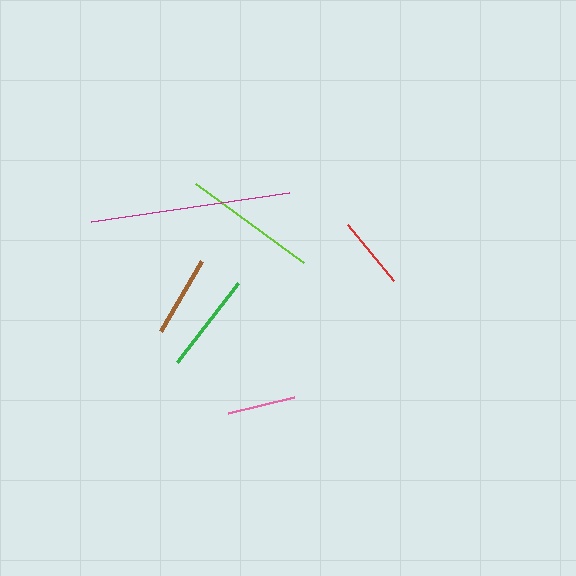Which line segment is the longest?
The magenta line is the longest at approximately 201 pixels.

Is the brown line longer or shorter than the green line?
The green line is longer than the brown line.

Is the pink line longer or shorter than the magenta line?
The magenta line is longer than the pink line.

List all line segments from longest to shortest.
From longest to shortest: magenta, lime, green, brown, red, pink.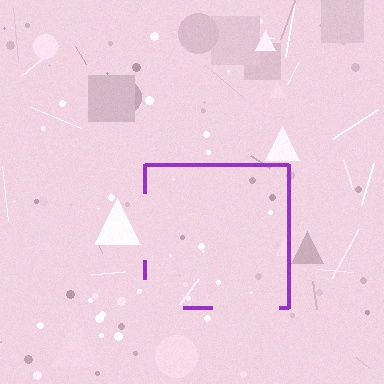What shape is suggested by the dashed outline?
The dashed outline suggests a square.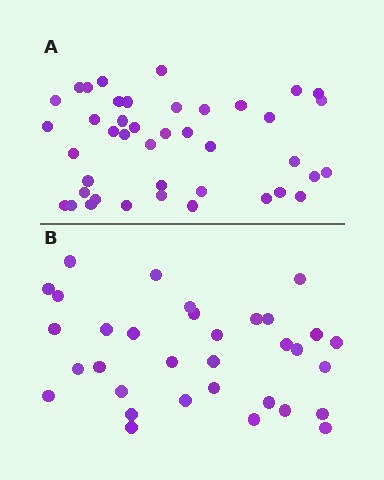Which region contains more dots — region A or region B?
Region A (the top region) has more dots.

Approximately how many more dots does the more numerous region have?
Region A has roughly 8 or so more dots than region B.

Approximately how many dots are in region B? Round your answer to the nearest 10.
About 30 dots. (The exact count is 33, which rounds to 30.)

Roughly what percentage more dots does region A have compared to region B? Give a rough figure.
About 25% more.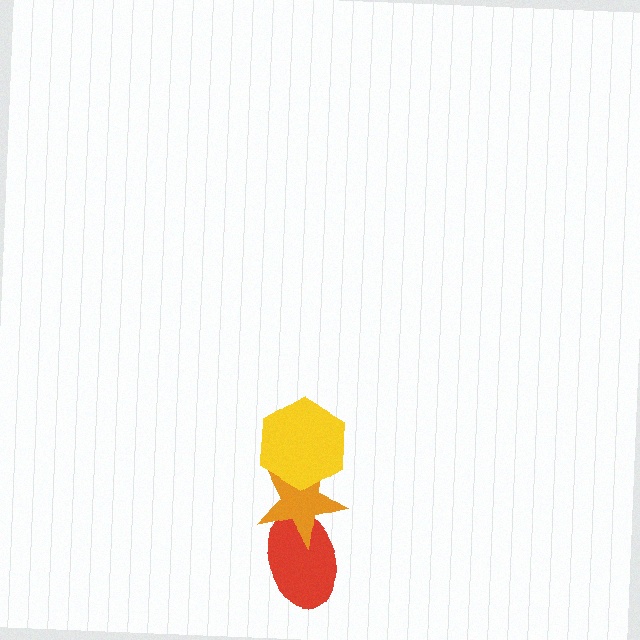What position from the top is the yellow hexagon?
The yellow hexagon is 1st from the top.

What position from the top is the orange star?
The orange star is 2nd from the top.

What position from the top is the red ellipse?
The red ellipse is 3rd from the top.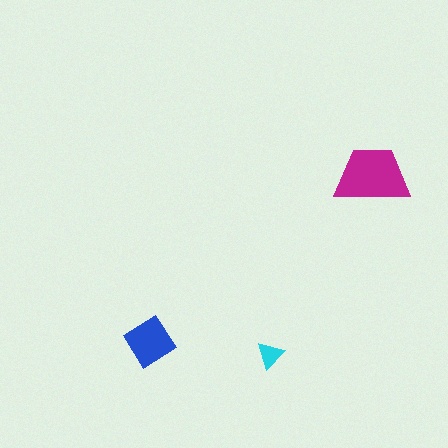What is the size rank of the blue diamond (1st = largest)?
2nd.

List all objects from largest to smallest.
The magenta trapezoid, the blue diamond, the cyan triangle.